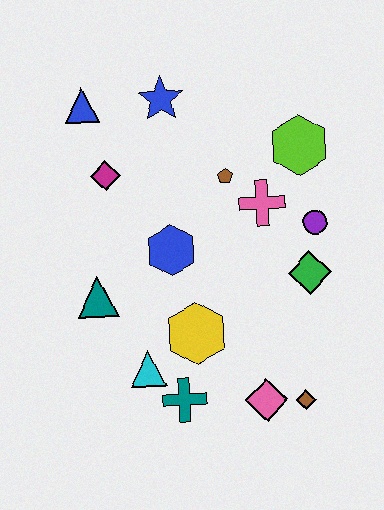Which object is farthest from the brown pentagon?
The brown diamond is farthest from the brown pentagon.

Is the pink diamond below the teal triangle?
Yes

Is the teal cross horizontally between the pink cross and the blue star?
Yes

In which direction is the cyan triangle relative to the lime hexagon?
The cyan triangle is below the lime hexagon.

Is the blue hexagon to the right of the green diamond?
No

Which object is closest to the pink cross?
The brown pentagon is closest to the pink cross.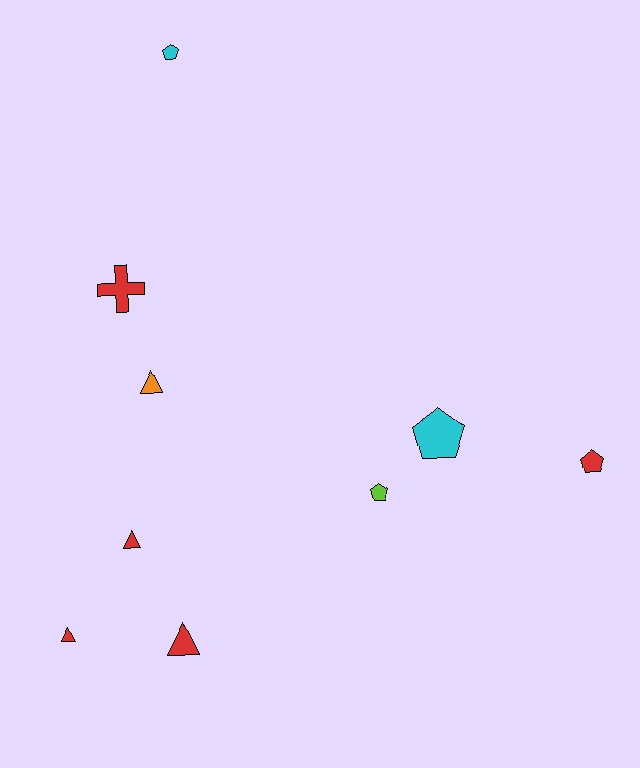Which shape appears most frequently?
Pentagon, with 4 objects.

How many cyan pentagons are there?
There are 2 cyan pentagons.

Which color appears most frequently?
Red, with 5 objects.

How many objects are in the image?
There are 9 objects.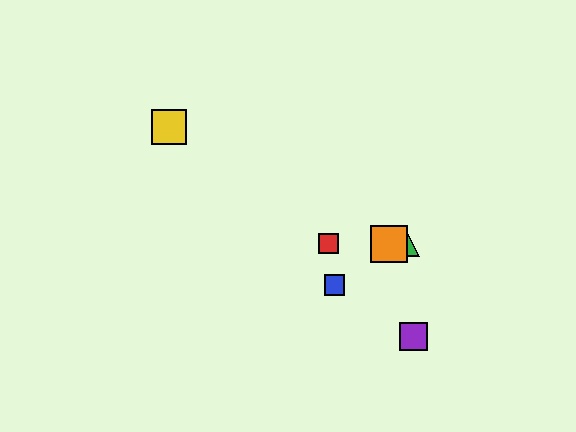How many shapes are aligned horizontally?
3 shapes (the red square, the green triangle, the orange square) are aligned horizontally.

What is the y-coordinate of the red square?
The red square is at y≈244.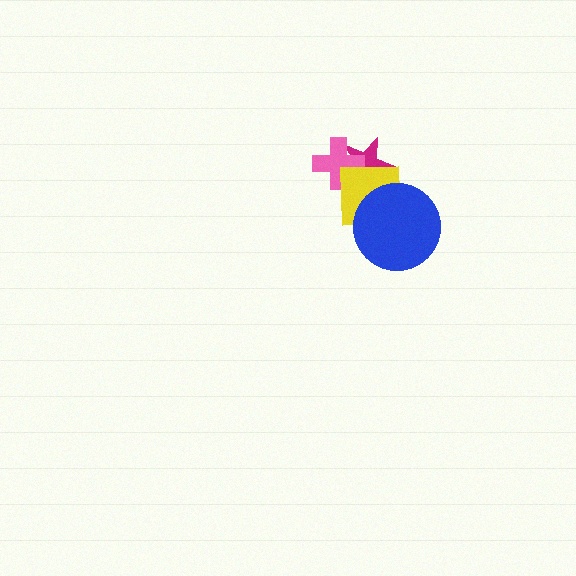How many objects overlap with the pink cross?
2 objects overlap with the pink cross.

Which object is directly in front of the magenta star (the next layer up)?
The pink cross is directly in front of the magenta star.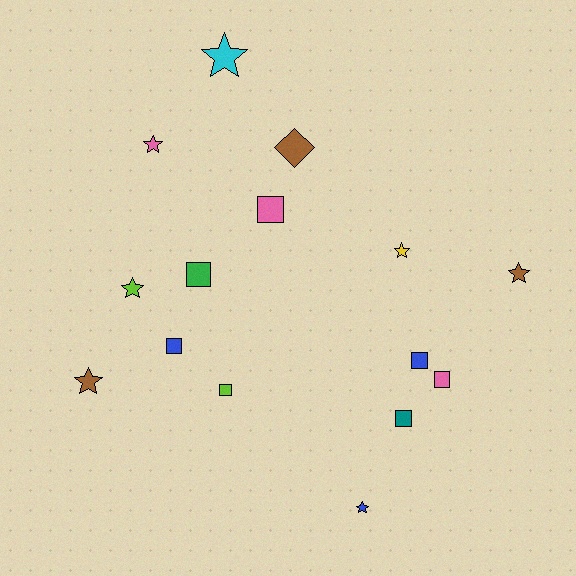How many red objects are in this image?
There are no red objects.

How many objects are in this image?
There are 15 objects.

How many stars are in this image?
There are 7 stars.